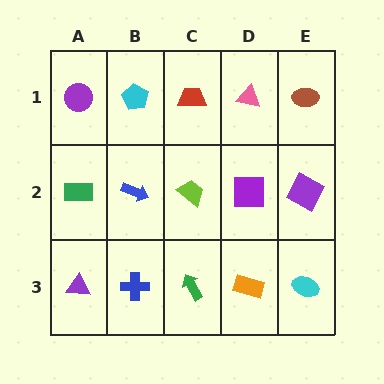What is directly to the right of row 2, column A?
A blue arrow.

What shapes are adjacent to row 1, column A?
A green rectangle (row 2, column A), a cyan pentagon (row 1, column B).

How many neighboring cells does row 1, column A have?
2.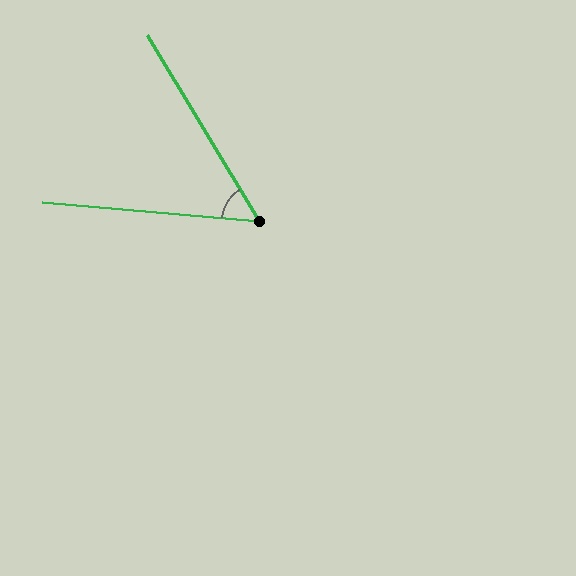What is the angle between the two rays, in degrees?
Approximately 54 degrees.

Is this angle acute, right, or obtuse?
It is acute.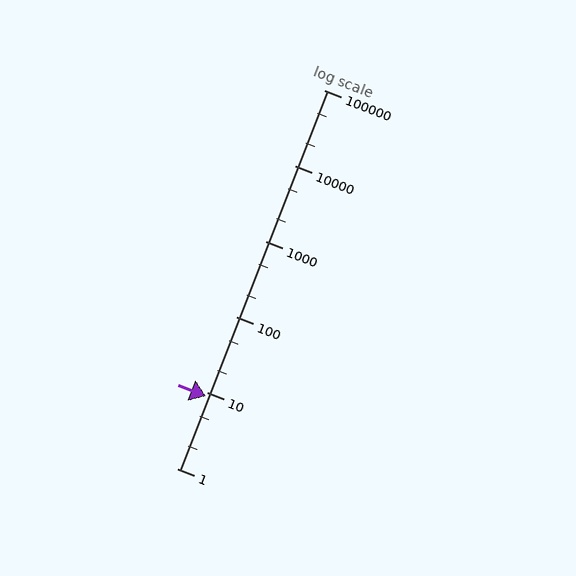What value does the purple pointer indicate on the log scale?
The pointer indicates approximately 9.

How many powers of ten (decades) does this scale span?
The scale spans 5 decades, from 1 to 100000.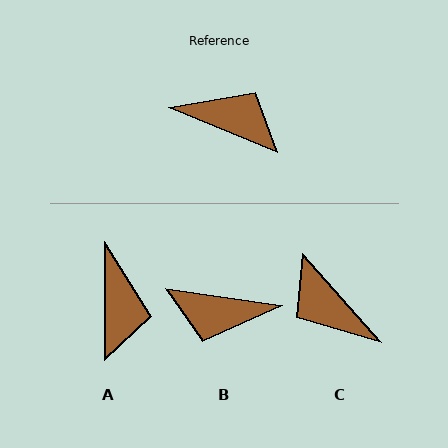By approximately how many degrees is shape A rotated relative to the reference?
Approximately 68 degrees clockwise.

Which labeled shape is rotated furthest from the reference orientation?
B, about 166 degrees away.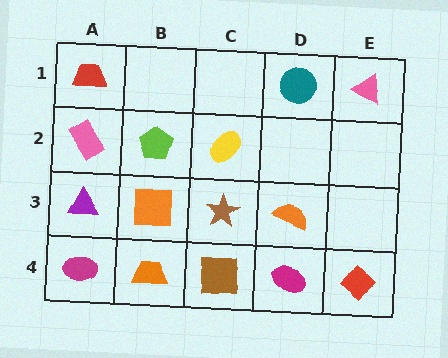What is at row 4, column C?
A brown square.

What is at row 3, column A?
A purple triangle.